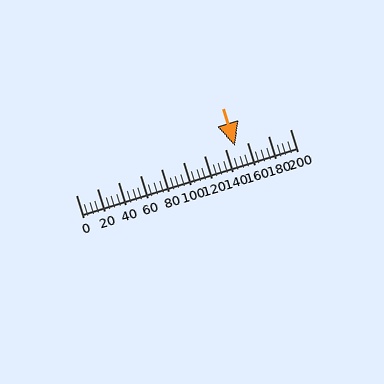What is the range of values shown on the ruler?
The ruler shows values from 0 to 200.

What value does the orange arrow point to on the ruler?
The orange arrow points to approximately 148.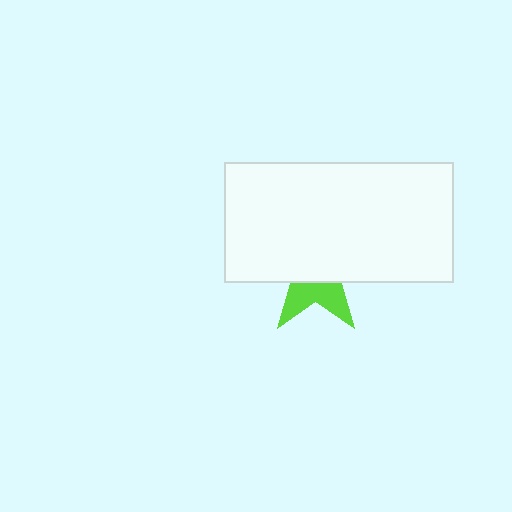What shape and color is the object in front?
The object in front is a white rectangle.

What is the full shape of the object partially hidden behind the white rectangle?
The partially hidden object is a lime star.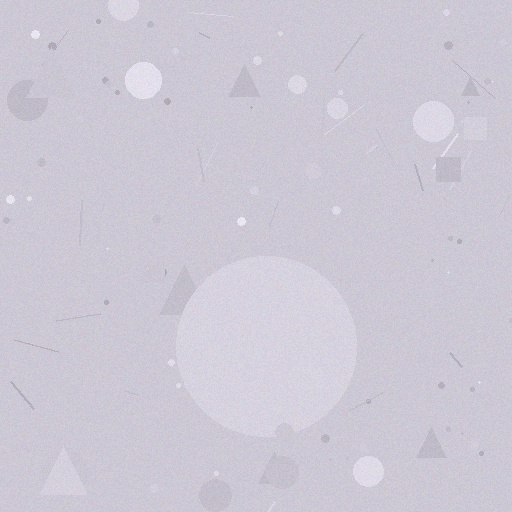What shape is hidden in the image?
A circle is hidden in the image.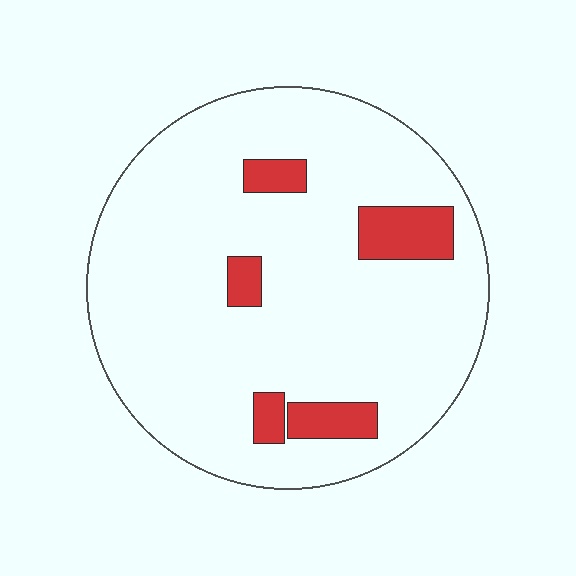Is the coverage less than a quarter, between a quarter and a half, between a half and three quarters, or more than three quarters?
Less than a quarter.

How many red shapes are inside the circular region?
5.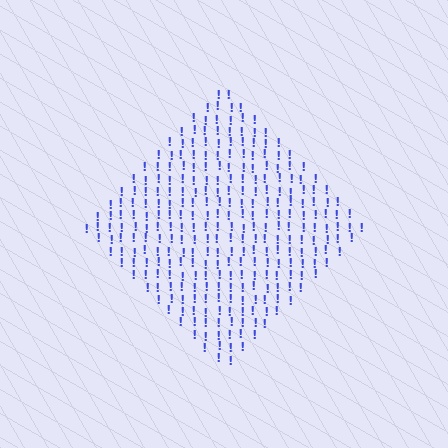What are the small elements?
The small elements are exclamation marks.